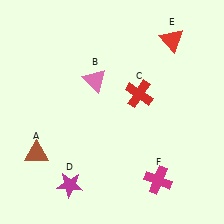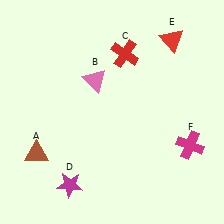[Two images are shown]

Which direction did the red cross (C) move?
The red cross (C) moved up.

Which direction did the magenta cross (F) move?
The magenta cross (F) moved up.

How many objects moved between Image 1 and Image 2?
2 objects moved between the two images.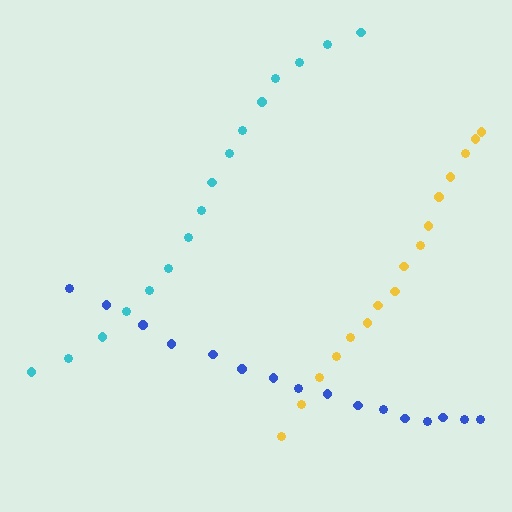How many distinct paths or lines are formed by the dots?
There are 3 distinct paths.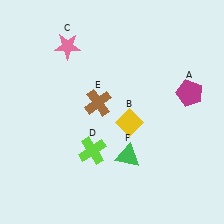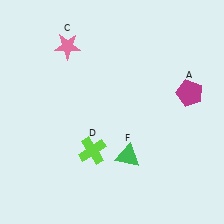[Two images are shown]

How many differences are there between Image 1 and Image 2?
There are 2 differences between the two images.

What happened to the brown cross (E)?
The brown cross (E) was removed in Image 2. It was in the top-left area of Image 1.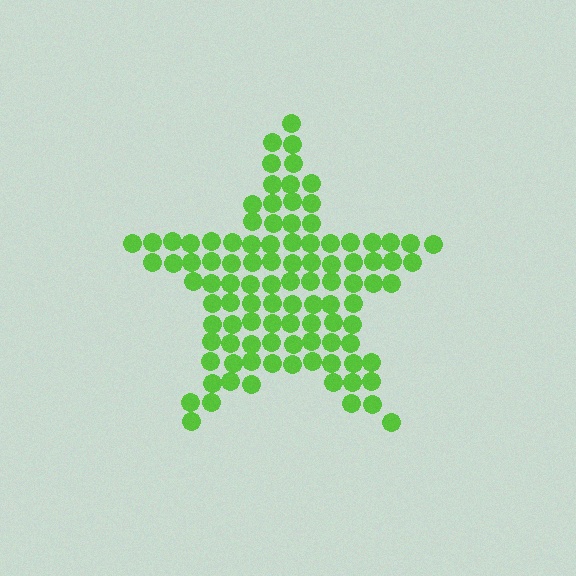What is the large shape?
The large shape is a star.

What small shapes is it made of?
It is made of small circles.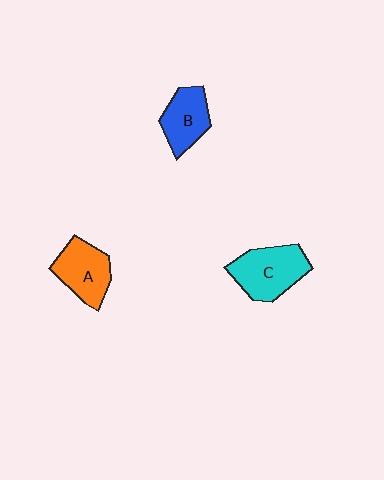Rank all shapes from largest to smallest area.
From largest to smallest: C (cyan), A (orange), B (blue).